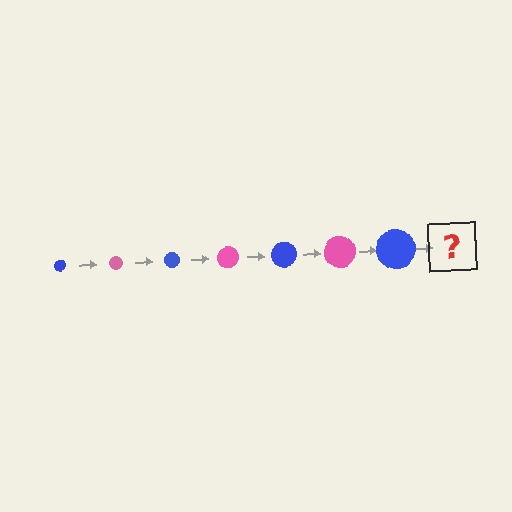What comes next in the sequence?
The next element should be a pink circle, larger than the previous one.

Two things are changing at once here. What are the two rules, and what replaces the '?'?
The two rules are that the circle grows larger each step and the color cycles through blue and pink. The '?' should be a pink circle, larger than the previous one.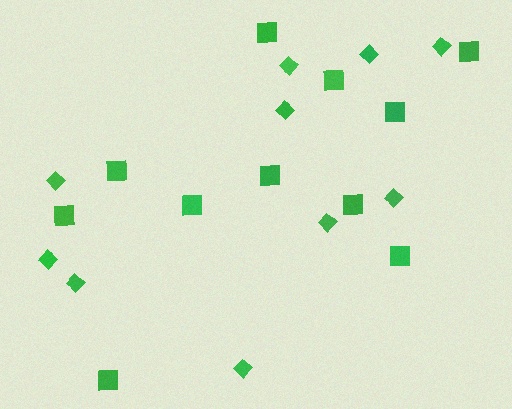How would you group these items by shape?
There are 2 groups: one group of diamonds (10) and one group of squares (11).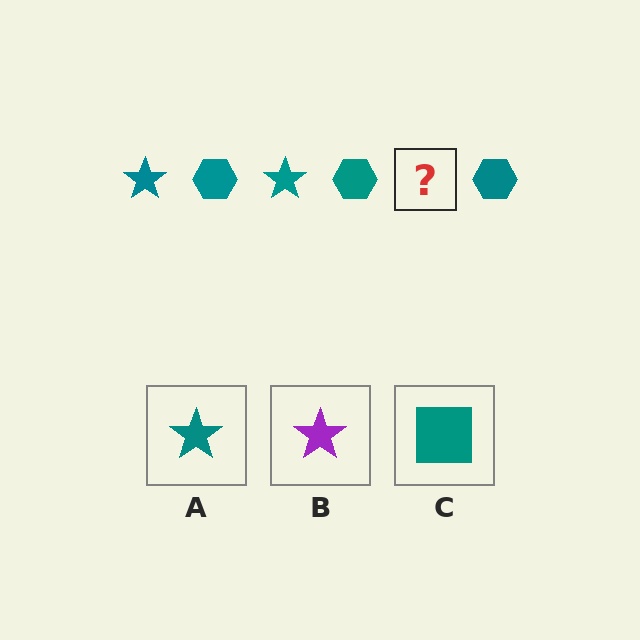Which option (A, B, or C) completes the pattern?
A.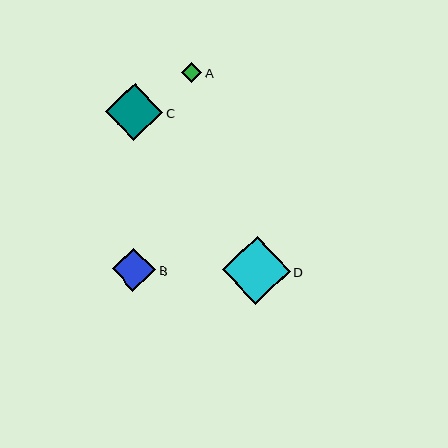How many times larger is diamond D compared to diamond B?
Diamond D is approximately 1.6 times the size of diamond B.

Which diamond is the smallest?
Diamond A is the smallest with a size of approximately 20 pixels.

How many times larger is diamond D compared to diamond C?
Diamond D is approximately 1.2 times the size of diamond C.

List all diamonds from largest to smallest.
From largest to smallest: D, C, B, A.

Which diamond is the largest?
Diamond D is the largest with a size of approximately 68 pixels.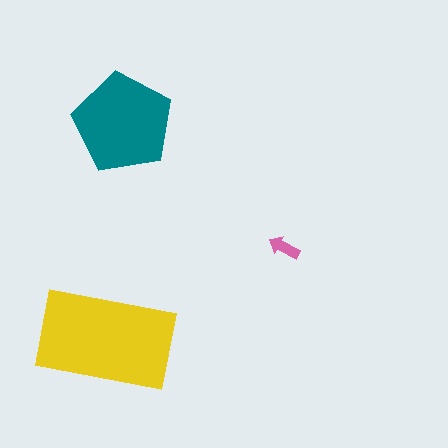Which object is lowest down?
The yellow rectangle is bottommost.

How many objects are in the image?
There are 3 objects in the image.